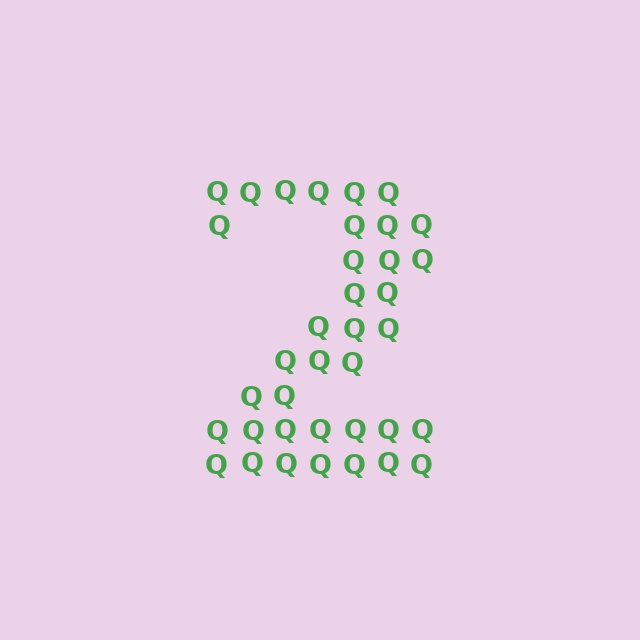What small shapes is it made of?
It is made of small letter Q's.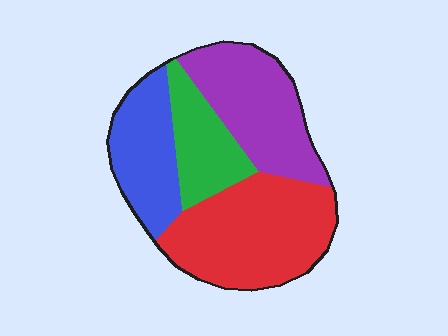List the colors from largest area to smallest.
From largest to smallest: red, purple, blue, green.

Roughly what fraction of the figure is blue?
Blue takes up about one fifth (1/5) of the figure.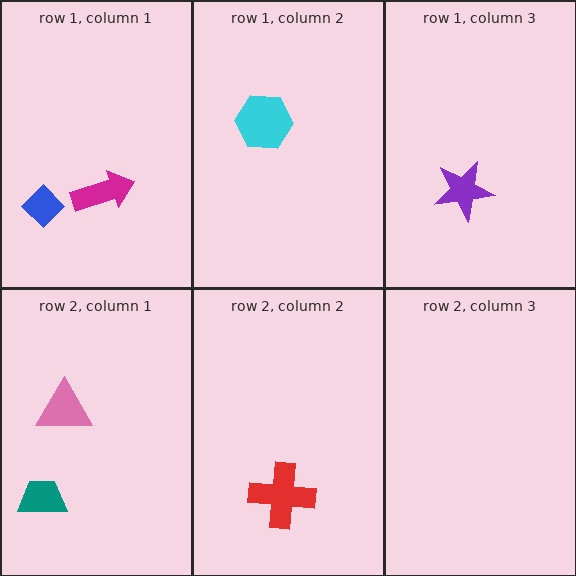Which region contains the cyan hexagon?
The row 1, column 2 region.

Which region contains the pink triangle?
The row 2, column 1 region.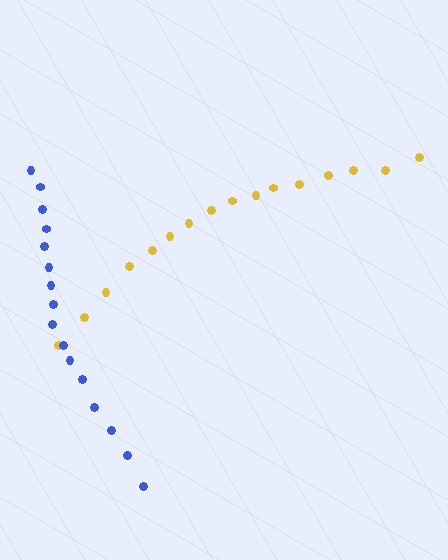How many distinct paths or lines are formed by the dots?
There are 2 distinct paths.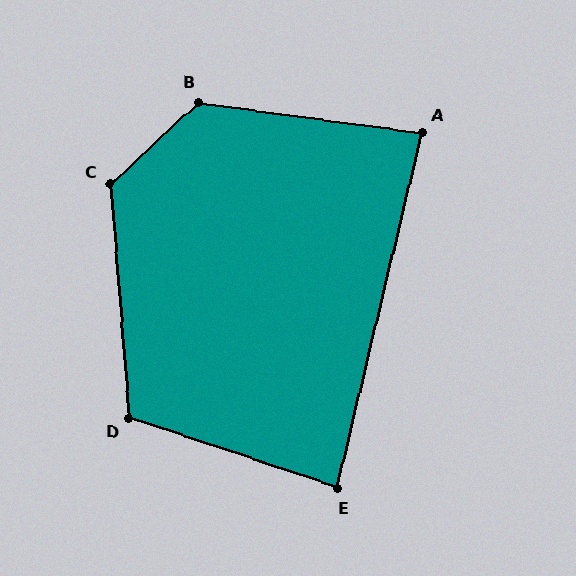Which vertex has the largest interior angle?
B, at approximately 130 degrees.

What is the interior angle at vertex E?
Approximately 85 degrees (approximately right).